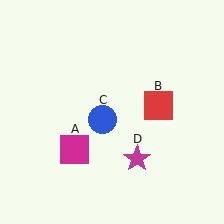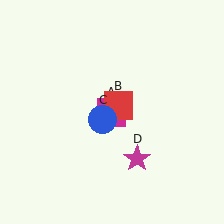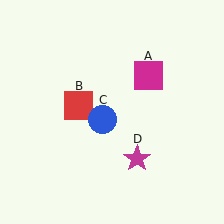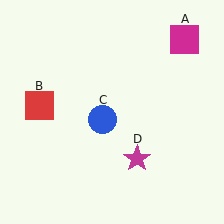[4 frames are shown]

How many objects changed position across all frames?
2 objects changed position: magenta square (object A), red square (object B).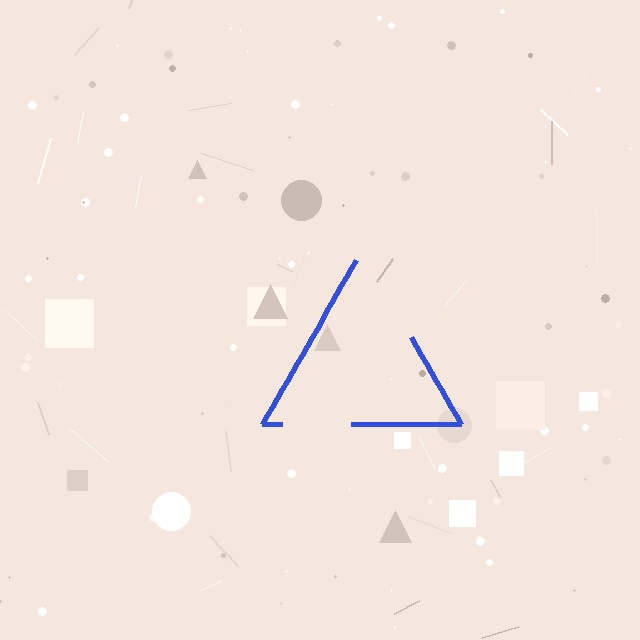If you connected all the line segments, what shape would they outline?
They would outline a triangle.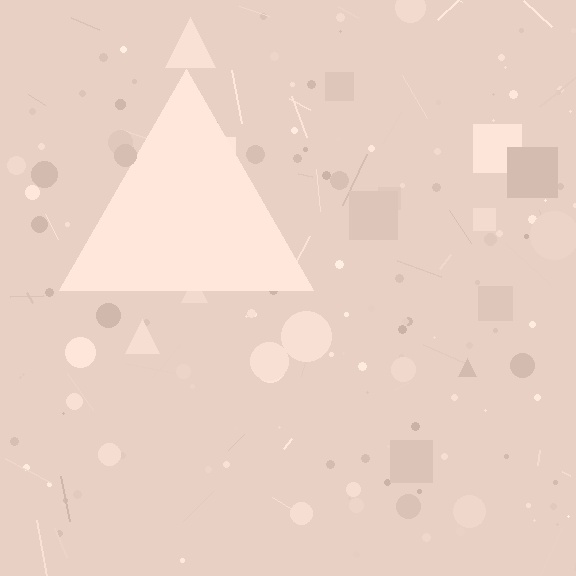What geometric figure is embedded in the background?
A triangle is embedded in the background.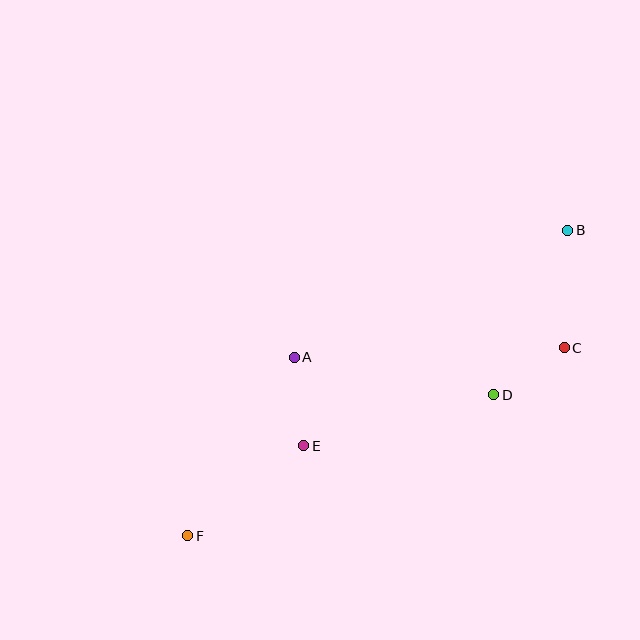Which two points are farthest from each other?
Points B and F are farthest from each other.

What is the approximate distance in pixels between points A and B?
The distance between A and B is approximately 302 pixels.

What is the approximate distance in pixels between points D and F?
The distance between D and F is approximately 337 pixels.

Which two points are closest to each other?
Points C and D are closest to each other.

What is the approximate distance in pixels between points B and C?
The distance between B and C is approximately 118 pixels.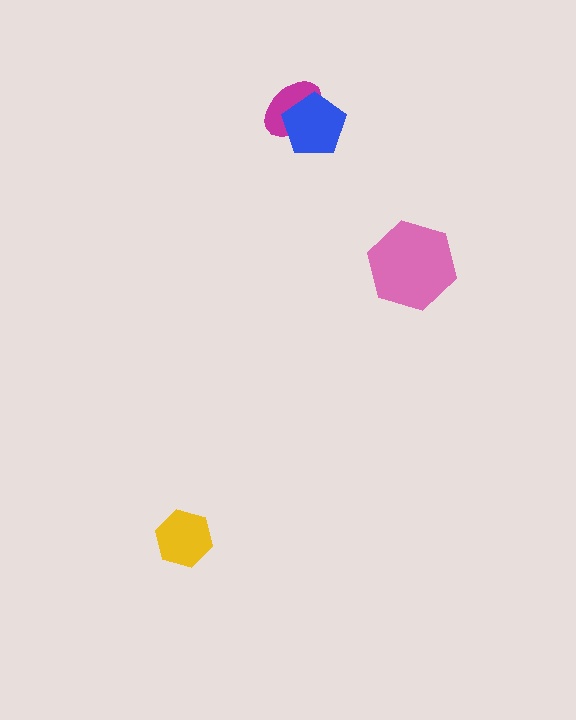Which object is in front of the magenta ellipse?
The blue pentagon is in front of the magenta ellipse.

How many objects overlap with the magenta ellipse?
1 object overlaps with the magenta ellipse.